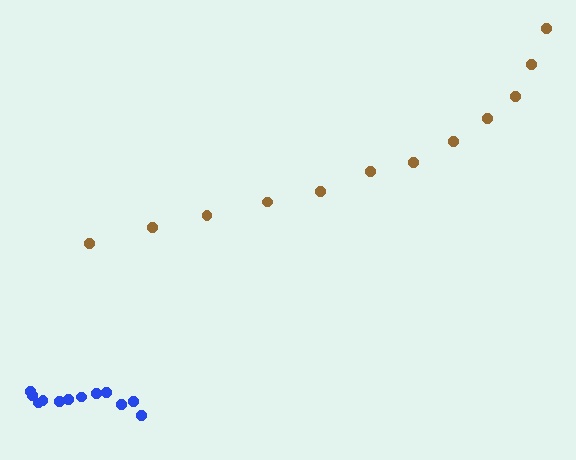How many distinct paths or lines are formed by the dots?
There are 2 distinct paths.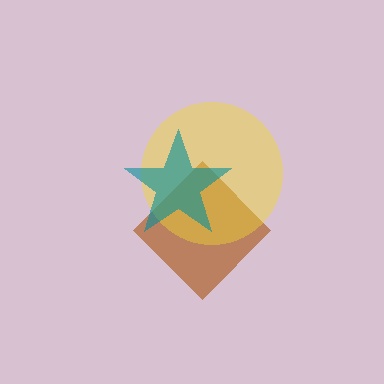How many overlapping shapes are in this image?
There are 3 overlapping shapes in the image.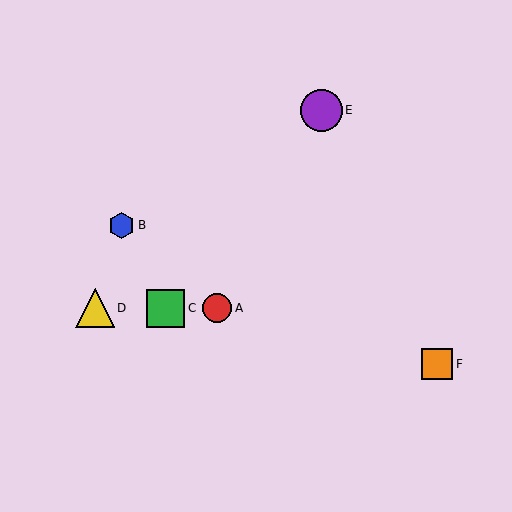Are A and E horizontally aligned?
No, A is at y≈308 and E is at y≈111.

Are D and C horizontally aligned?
Yes, both are at y≈308.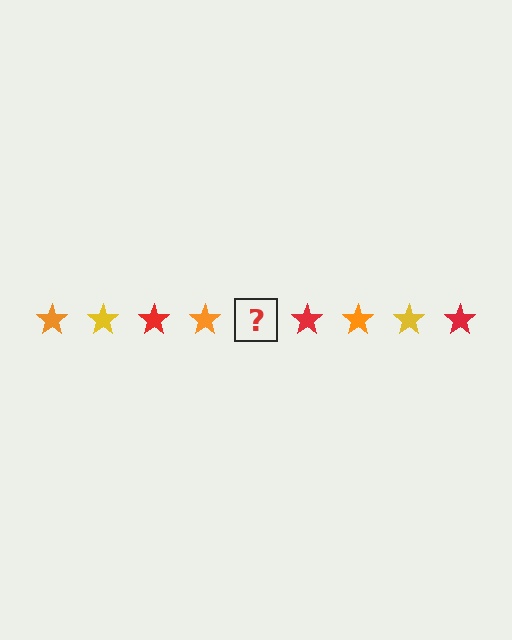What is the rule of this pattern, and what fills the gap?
The rule is that the pattern cycles through orange, yellow, red stars. The gap should be filled with a yellow star.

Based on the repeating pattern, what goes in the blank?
The blank should be a yellow star.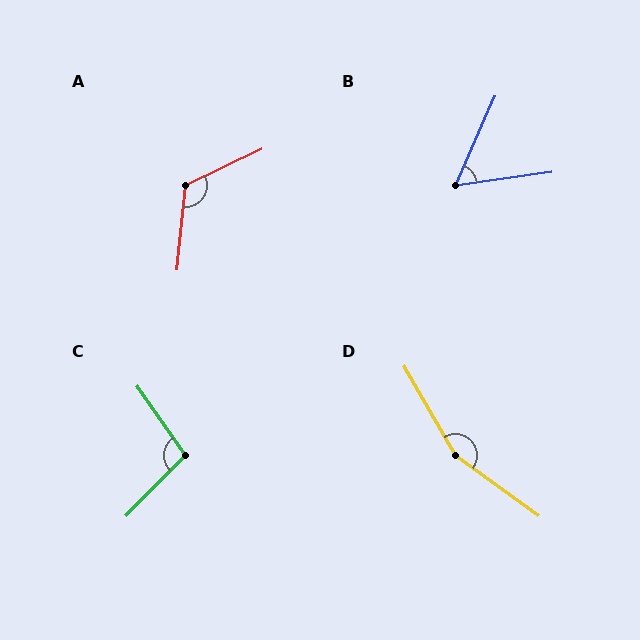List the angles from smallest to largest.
B (59°), C (100°), A (122°), D (156°).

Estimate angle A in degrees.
Approximately 122 degrees.